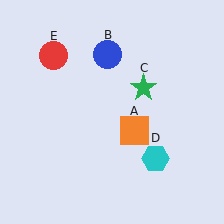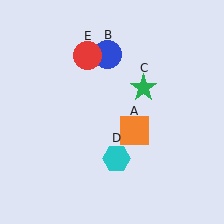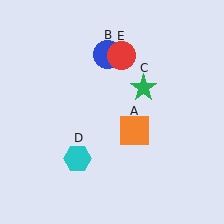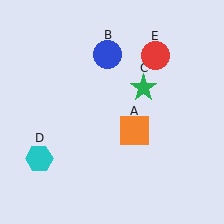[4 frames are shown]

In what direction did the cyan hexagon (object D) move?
The cyan hexagon (object D) moved left.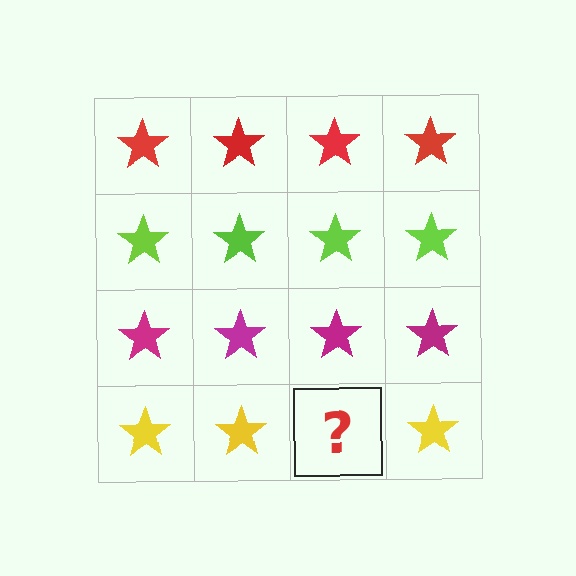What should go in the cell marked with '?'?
The missing cell should contain a yellow star.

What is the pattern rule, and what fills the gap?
The rule is that each row has a consistent color. The gap should be filled with a yellow star.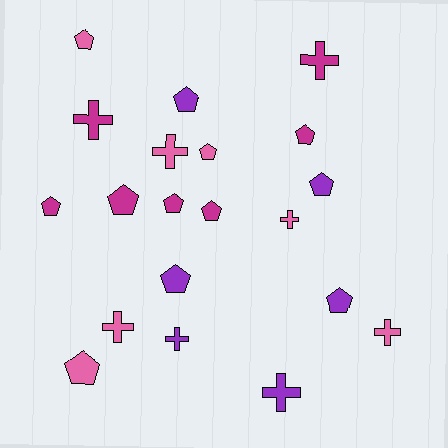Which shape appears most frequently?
Pentagon, with 12 objects.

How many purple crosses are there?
There are 2 purple crosses.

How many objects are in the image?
There are 20 objects.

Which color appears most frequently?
Magenta, with 7 objects.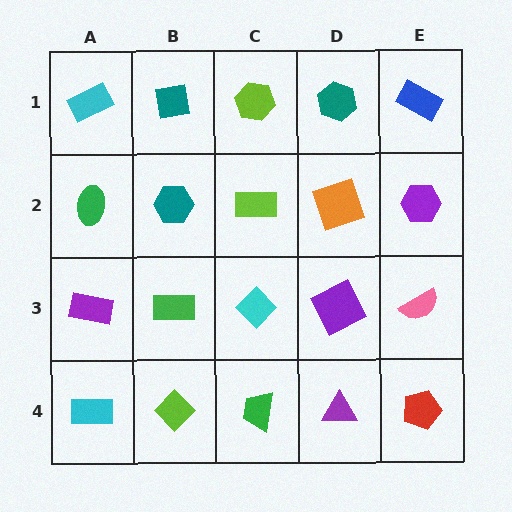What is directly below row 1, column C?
A lime rectangle.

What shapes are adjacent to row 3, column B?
A teal hexagon (row 2, column B), a lime diamond (row 4, column B), a purple rectangle (row 3, column A), a cyan diamond (row 3, column C).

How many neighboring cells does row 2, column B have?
4.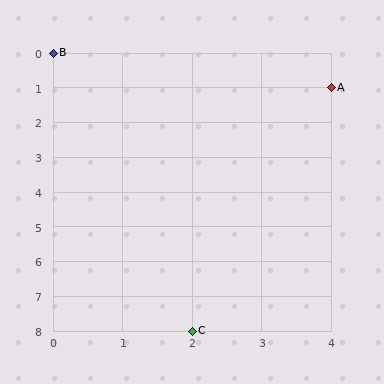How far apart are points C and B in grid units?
Points C and B are 2 columns and 8 rows apart (about 8.2 grid units diagonally).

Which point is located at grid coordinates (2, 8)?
Point C is at (2, 8).